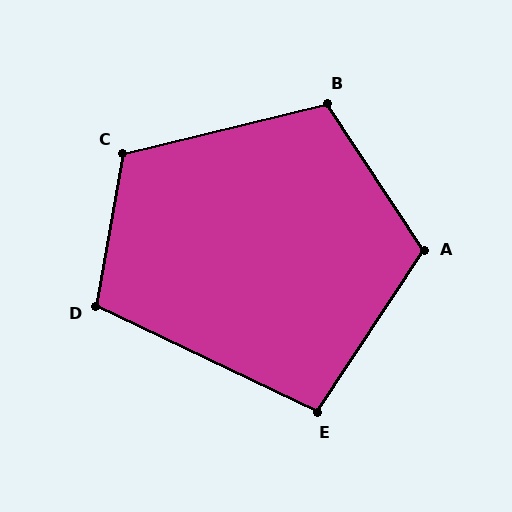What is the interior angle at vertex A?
Approximately 113 degrees (obtuse).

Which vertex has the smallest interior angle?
E, at approximately 98 degrees.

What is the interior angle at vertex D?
Approximately 106 degrees (obtuse).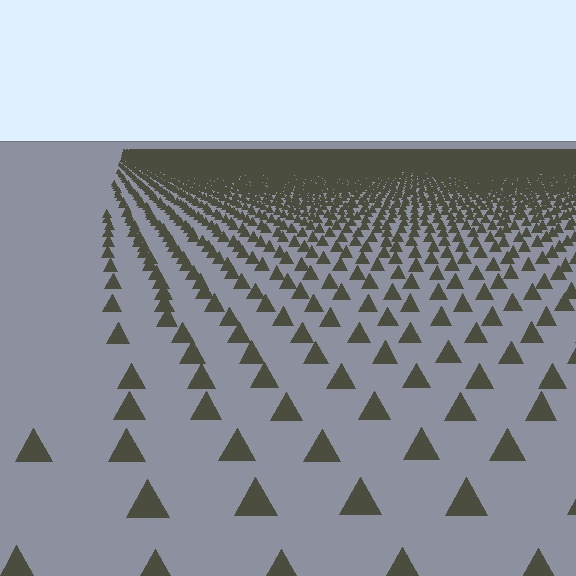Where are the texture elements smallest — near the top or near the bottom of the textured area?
Near the top.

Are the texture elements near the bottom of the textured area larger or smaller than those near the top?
Larger. Near the bottom, elements are closer to the viewer and appear at a bigger on-screen size.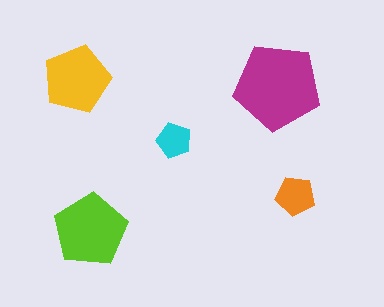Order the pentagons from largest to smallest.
the magenta one, the lime one, the yellow one, the orange one, the cyan one.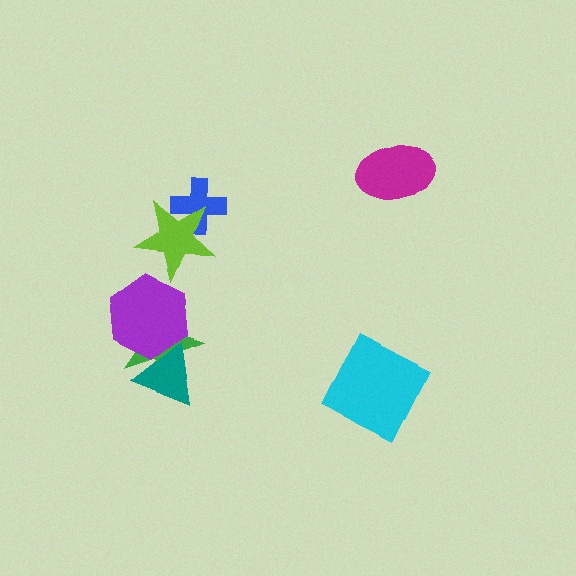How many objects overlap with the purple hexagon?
2 objects overlap with the purple hexagon.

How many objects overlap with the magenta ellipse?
0 objects overlap with the magenta ellipse.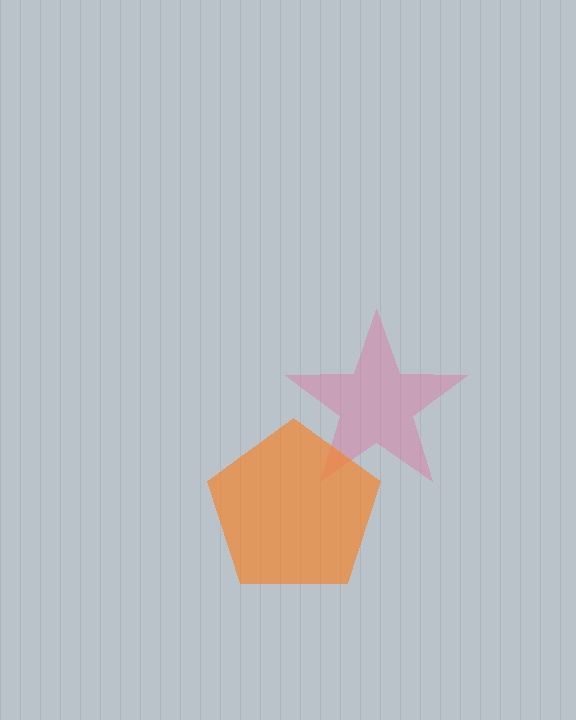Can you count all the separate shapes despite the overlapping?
Yes, there are 2 separate shapes.